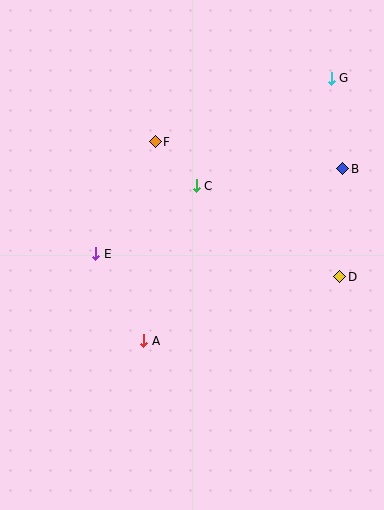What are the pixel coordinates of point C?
Point C is at (196, 186).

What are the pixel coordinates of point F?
Point F is at (155, 142).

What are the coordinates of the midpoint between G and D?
The midpoint between G and D is at (336, 178).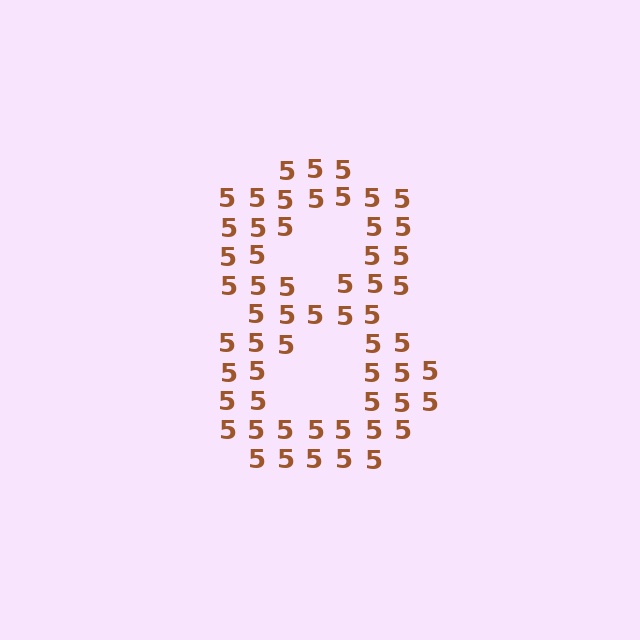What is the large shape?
The large shape is the digit 8.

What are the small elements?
The small elements are digit 5's.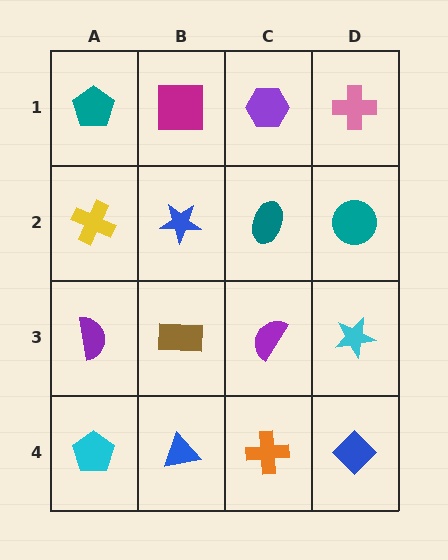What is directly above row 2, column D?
A pink cross.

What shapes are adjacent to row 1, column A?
A yellow cross (row 2, column A), a magenta square (row 1, column B).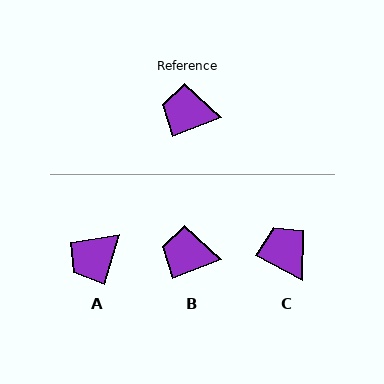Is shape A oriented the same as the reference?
No, it is off by about 52 degrees.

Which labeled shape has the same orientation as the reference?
B.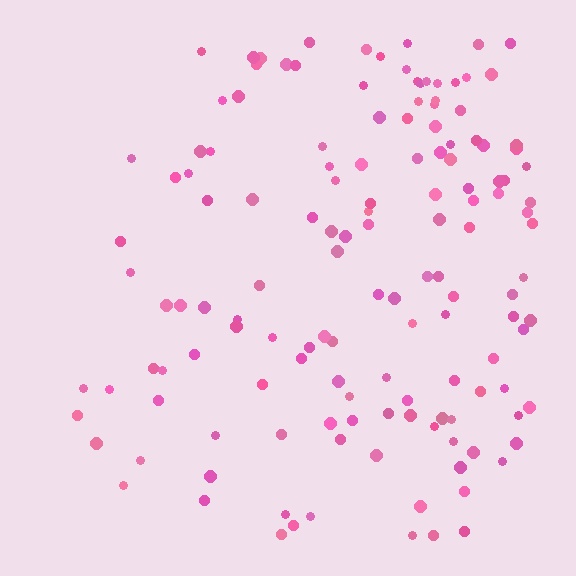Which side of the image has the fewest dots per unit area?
The left.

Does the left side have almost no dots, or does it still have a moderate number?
Still a moderate number, just noticeably fewer than the right.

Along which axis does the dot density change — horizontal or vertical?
Horizontal.